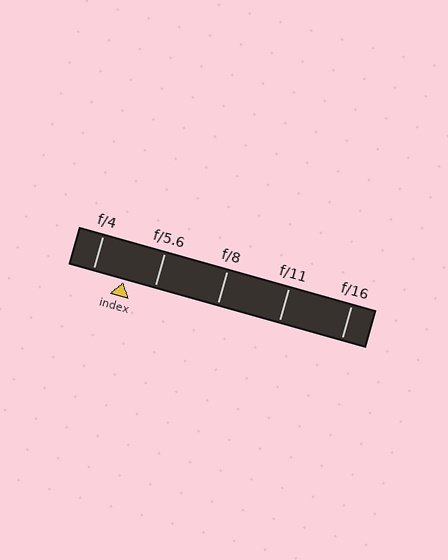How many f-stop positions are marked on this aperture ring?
There are 5 f-stop positions marked.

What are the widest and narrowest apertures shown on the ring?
The widest aperture shown is f/4 and the narrowest is f/16.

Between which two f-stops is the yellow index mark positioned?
The index mark is between f/4 and f/5.6.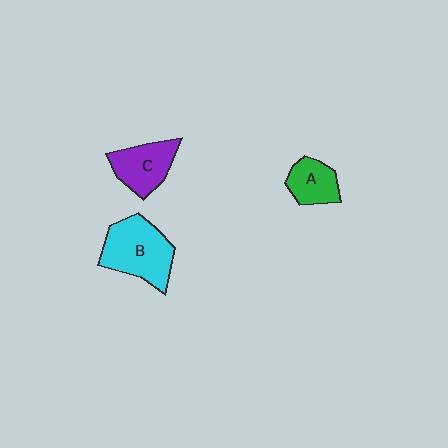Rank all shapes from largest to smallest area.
From largest to smallest: B (cyan), C (purple), A (green).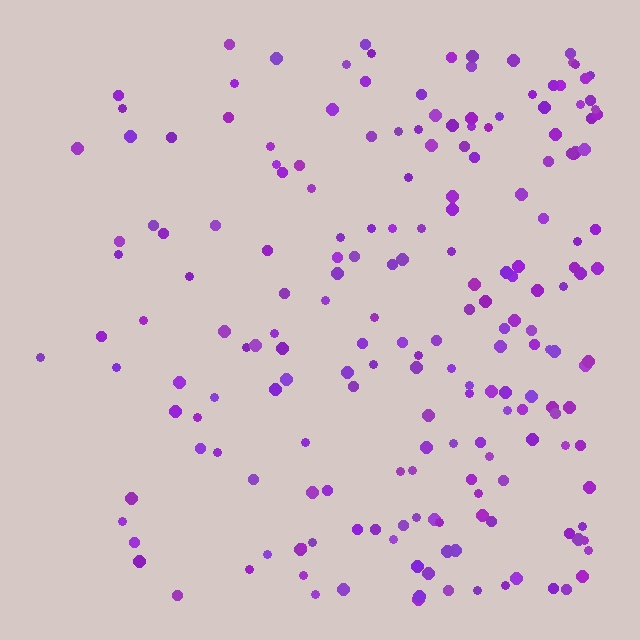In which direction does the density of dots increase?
From left to right, with the right side densest.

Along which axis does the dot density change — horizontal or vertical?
Horizontal.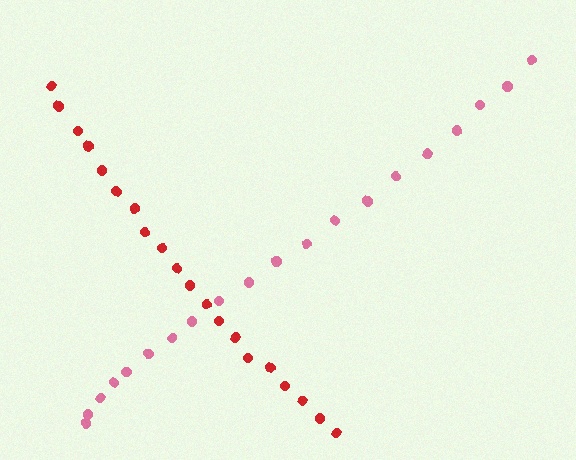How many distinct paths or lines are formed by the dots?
There are 2 distinct paths.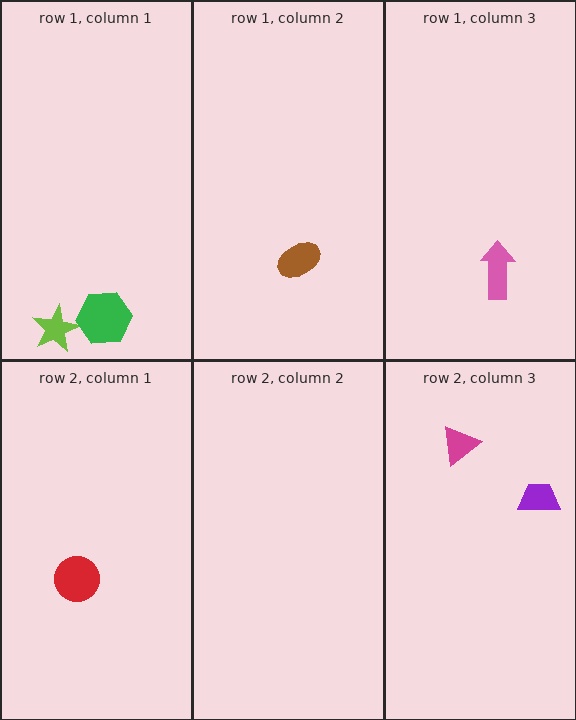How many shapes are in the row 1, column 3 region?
1.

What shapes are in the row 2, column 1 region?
The red circle.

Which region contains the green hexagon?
The row 1, column 1 region.